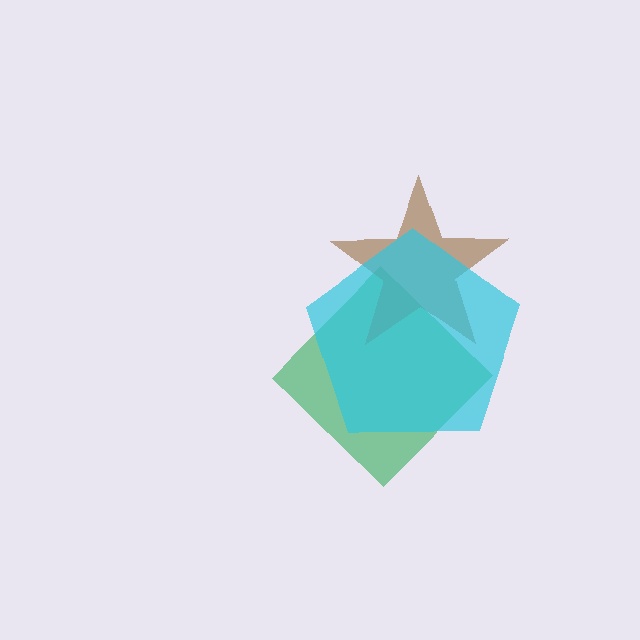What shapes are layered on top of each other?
The layered shapes are: a green diamond, a brown star, a cyan pentagon.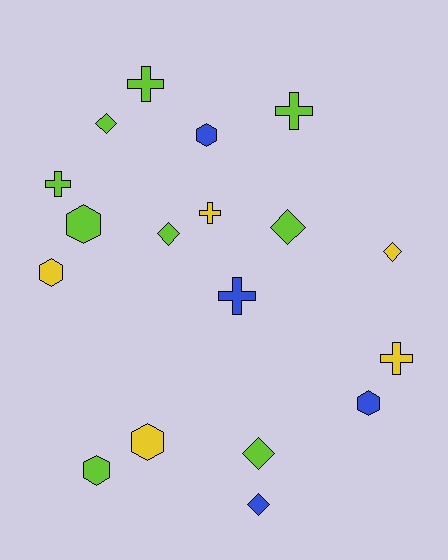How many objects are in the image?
There are 18 objects.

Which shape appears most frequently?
Cross, with 6 objects.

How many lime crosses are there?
There are 3 lime crosses.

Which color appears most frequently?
Lime, with 9 objects.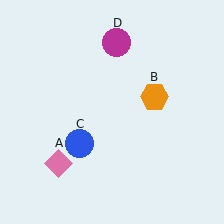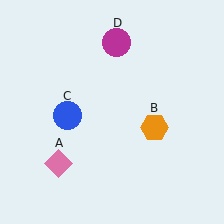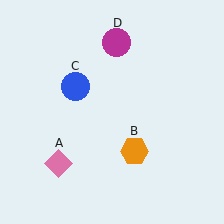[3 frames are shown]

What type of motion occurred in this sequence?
The orange hexagon (object B), blue circle (object C) rotated clockwise around the center of the scene.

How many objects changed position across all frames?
2 objects changed position: orange hexagon (object B), blue circle (object C).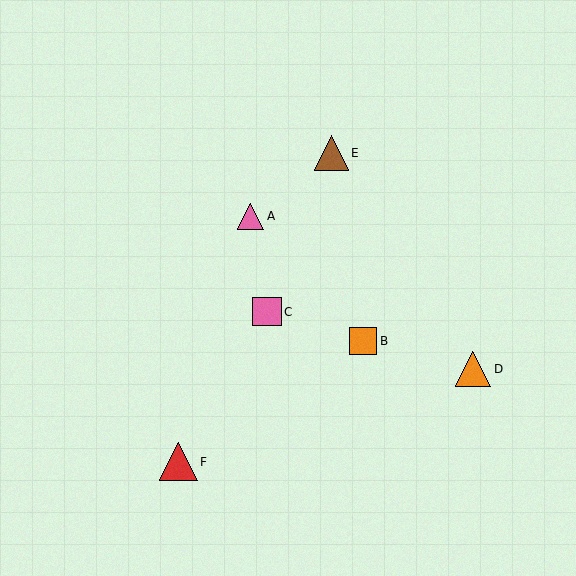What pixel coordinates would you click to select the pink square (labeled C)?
Click at (267, 312) to select the pink square C.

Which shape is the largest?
The red triangle (labeled F) is the largest.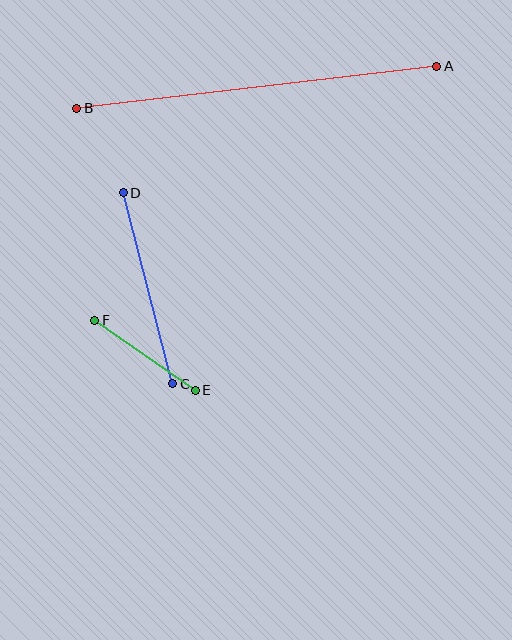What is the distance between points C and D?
The distance is approximately 197 pixels.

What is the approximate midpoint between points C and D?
The midpoint is at approximately (148, 288) pixels.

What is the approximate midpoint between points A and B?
The midpoint is at approximately (257, 87) pixels.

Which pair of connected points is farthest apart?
Points A and B are farthest apart.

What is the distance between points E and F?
The distance is approximately 123 pixels.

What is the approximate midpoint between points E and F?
The midpoint is at approximately (145, 355) pixels.